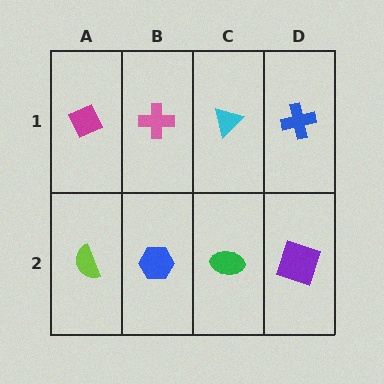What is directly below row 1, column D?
A purple square.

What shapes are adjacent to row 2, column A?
A magenta diamond (row 1, column A), a blue hexagon (row 2, column B).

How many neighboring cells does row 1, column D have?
2.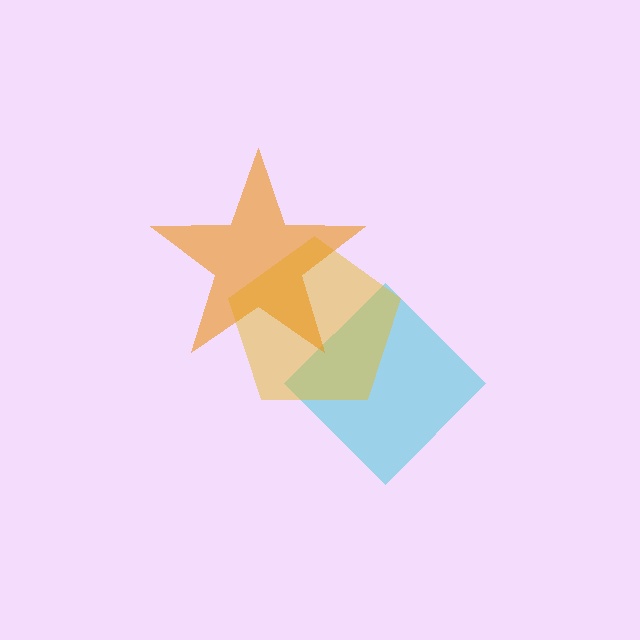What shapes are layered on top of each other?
The layered shapes are: a cyan diamond, a yellow pentagon, an orange star.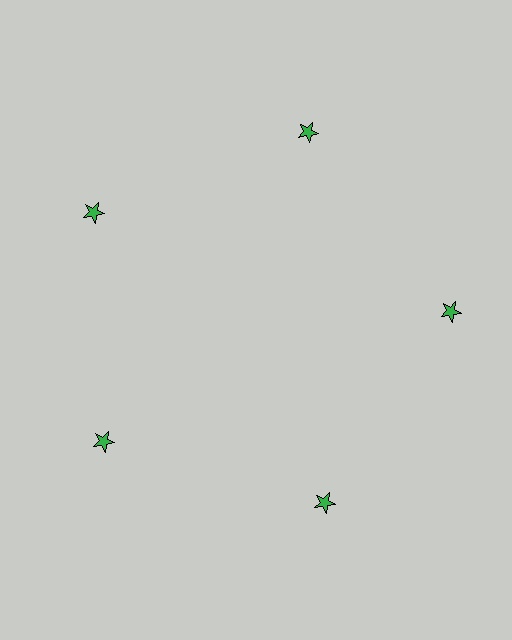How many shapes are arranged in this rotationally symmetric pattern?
There are 5 shapes, arranged in 5 groups of 1.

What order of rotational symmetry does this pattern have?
This pattern has 5-fold rotational symmetry.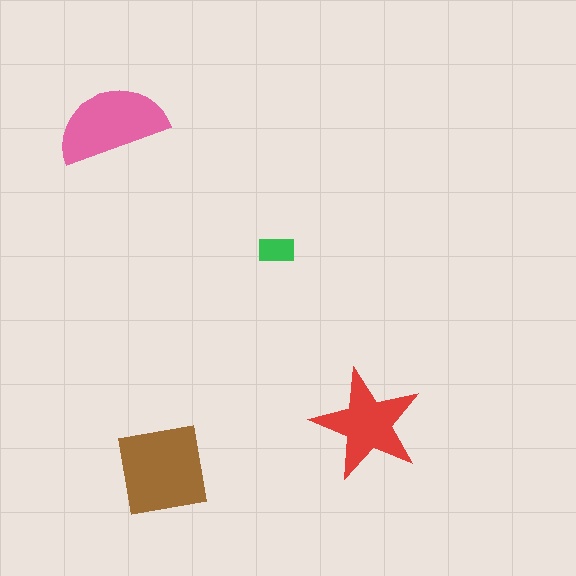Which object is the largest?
The brown square.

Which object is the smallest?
The green rectangle.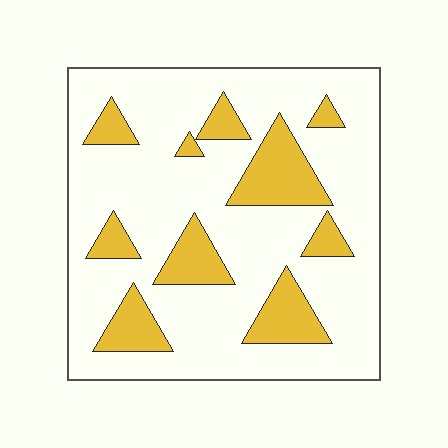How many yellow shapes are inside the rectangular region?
10.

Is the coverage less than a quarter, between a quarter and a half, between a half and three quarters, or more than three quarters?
Less than a quarter.